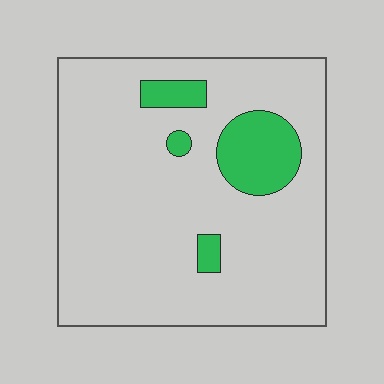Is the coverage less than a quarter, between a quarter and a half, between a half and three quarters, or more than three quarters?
Less than a quarter.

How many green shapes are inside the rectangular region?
4.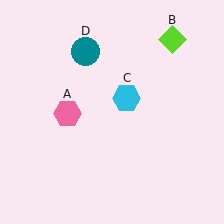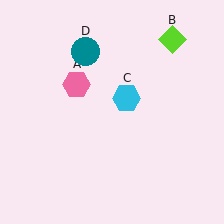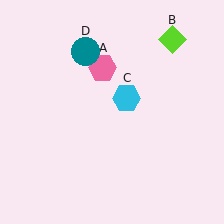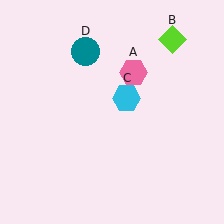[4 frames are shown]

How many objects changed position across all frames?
1 object changed position: pink hexagon (object A).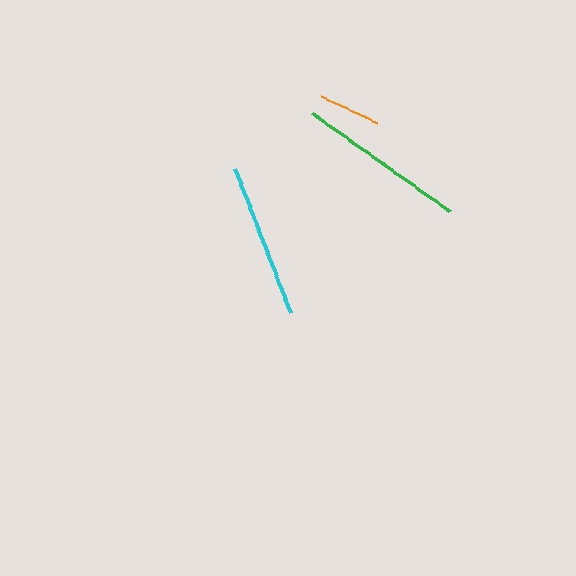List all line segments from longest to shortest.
From longest to shortest: green, cyan, orange.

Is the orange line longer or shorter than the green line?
The green line is longer than the orange line.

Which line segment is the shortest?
The orange line is the shortest at approximately 63 pixels.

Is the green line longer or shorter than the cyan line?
The green line is longer than the cyan line.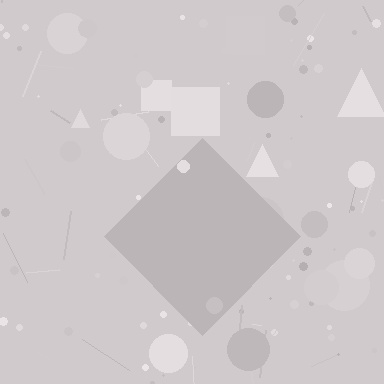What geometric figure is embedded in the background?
A diamond is embedded in the background.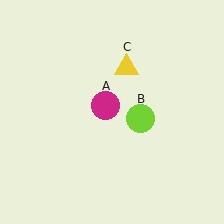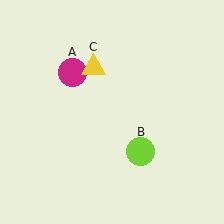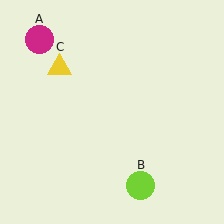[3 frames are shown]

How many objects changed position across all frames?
3 objects changed position: magenta circle (object A), lime circle (object B), yellow triangle (object C).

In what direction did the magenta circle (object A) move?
The magenta circle (object A) moved up and to the left.